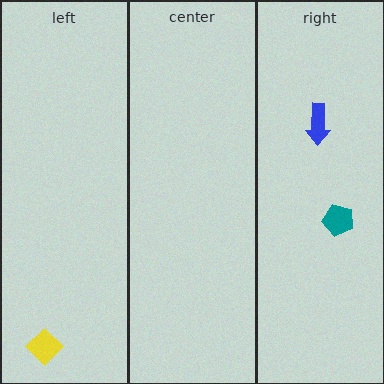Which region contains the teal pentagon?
The right region.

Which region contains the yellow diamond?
The left region.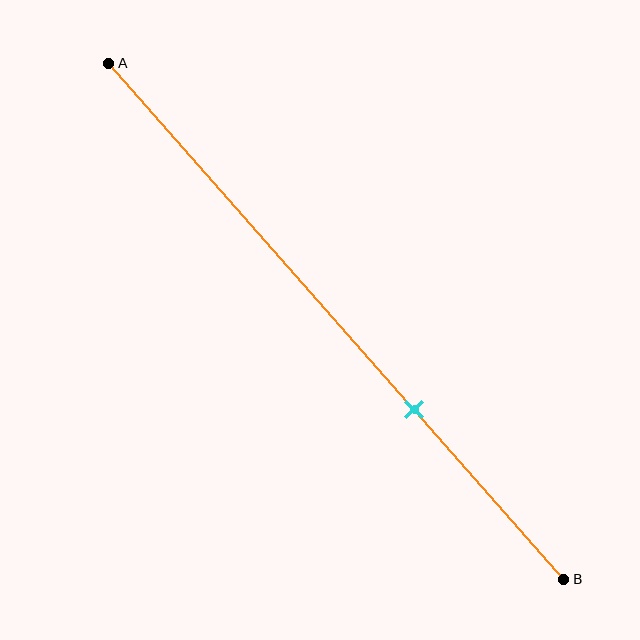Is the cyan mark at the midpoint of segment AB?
No, the mark is at about 65% from A, not at the 50% midpoint.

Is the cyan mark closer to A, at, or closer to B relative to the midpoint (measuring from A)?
The cyan mark is closer to point B than the midpoint of segment AB.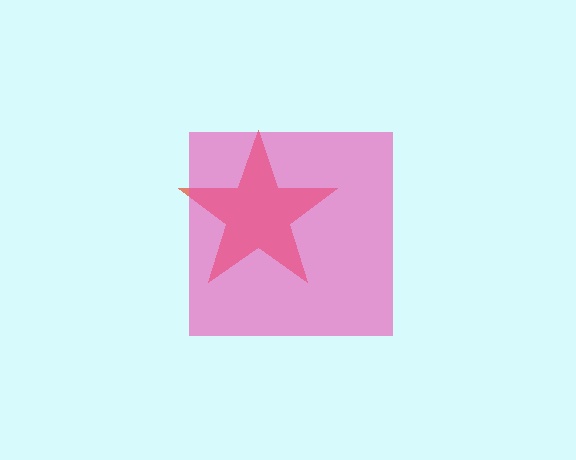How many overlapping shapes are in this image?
There are 2 overlapping shapes in the image.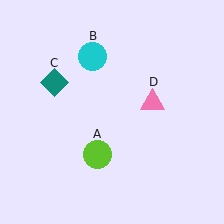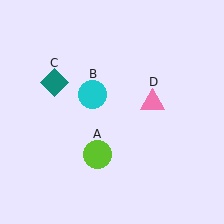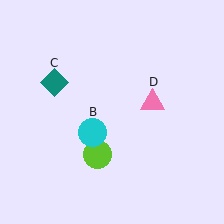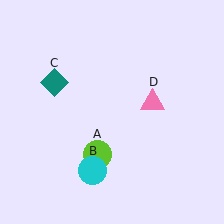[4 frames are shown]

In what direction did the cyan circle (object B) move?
The cyan circle (object B) moved down.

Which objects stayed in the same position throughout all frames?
Lime circle (object A) and teal diamond (object C) and pink triangle (object D) remained stationary.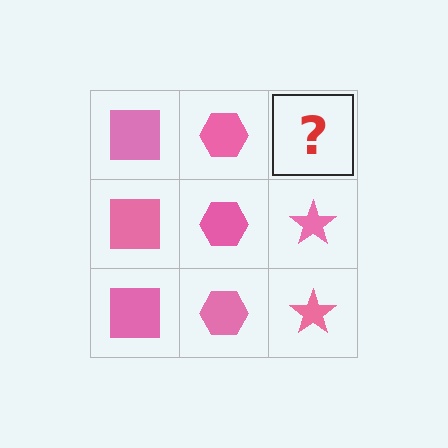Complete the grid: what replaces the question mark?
The question mark should be replaced with a pink star.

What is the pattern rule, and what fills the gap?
The rule is that each column has a consistent shape. The gap should be filled with a pink star.